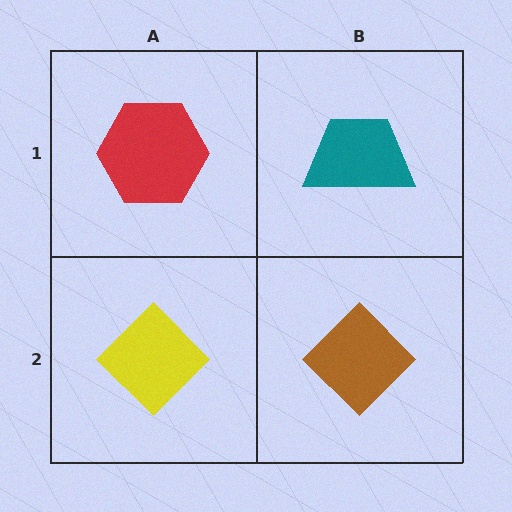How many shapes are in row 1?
2 shapes.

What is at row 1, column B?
A teal trapezoid.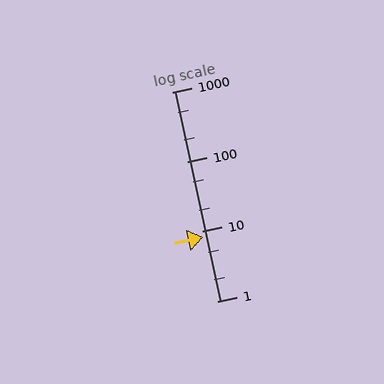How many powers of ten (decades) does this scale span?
The scale spans 3 decades, from 1 to 1000.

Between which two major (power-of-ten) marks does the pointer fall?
The pointer is between 1 and 10.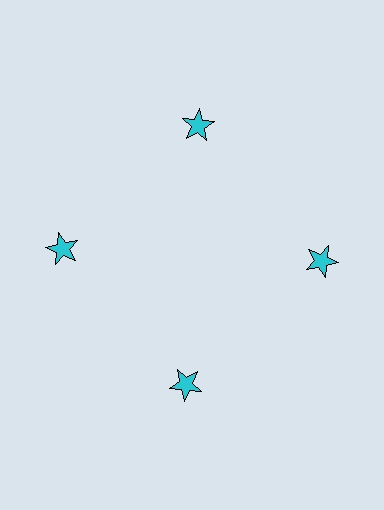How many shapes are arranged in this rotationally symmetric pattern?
There are 4 shapes, arranged in 4 groups of 1.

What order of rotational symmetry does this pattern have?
This pattern has 4-fold rotational symmetry.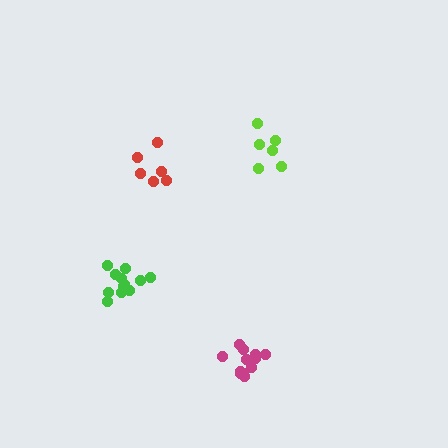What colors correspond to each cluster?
The clusters are colored: green, lime, magenta, red.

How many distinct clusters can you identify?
There are 4 distinct clusters.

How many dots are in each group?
Group 1: 12 dots, Group 2: 6 dots, Group 3: 12 dots, Group 4: 6 dots (36 total).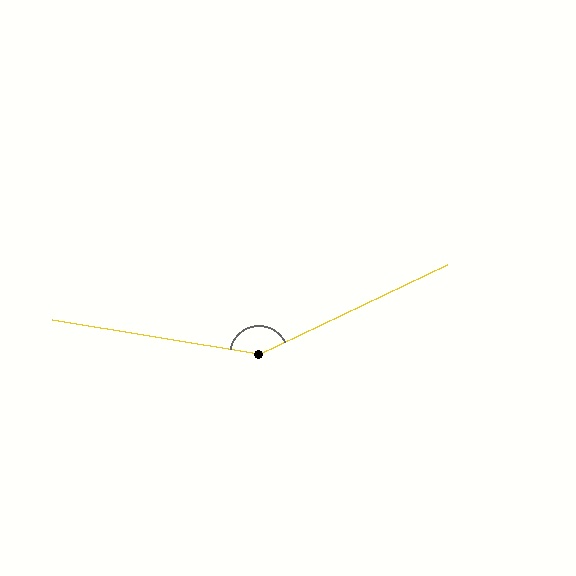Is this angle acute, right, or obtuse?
It is obtuse.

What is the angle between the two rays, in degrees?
Approximately 145 degrees.